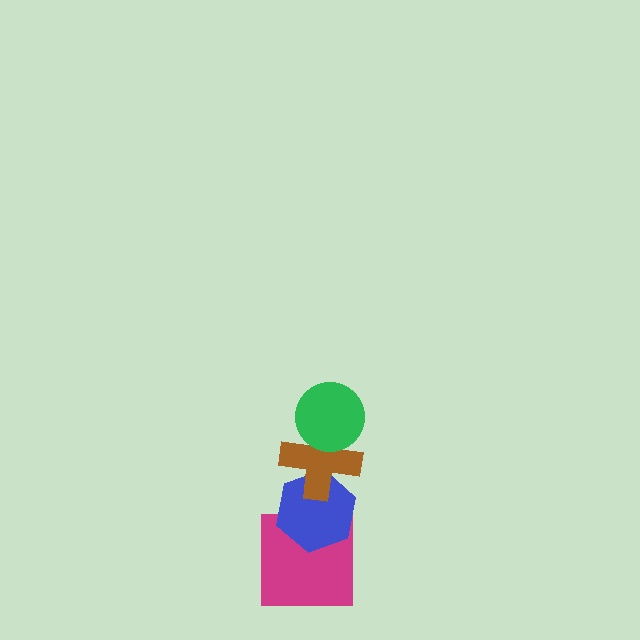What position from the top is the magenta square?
The magenta square is 4th from the top.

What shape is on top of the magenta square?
The blue hexagon is on top of the magenta square.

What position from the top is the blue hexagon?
The blue hexagon is 3rd from the top.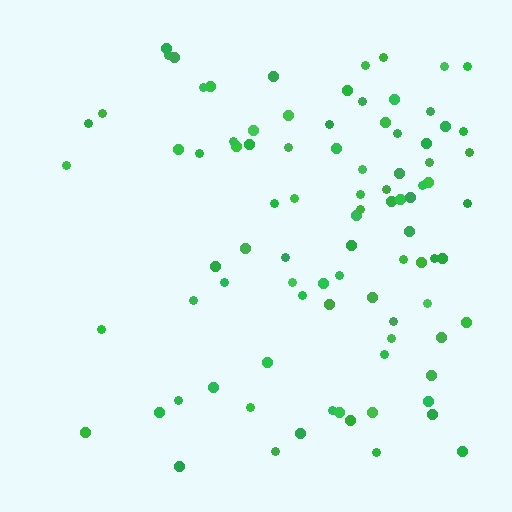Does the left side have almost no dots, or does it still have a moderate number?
Still a moderate number, just noticeably fewer than the right.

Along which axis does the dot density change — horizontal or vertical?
Horizontal.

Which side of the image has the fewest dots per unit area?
The left.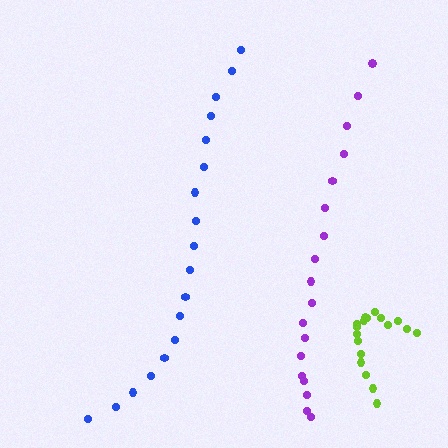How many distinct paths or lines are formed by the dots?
There are 3 distinct paths.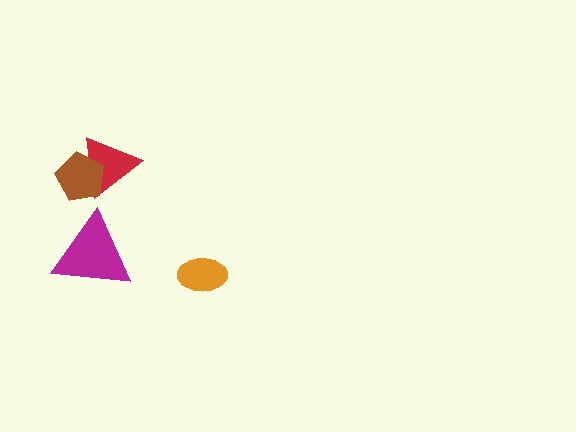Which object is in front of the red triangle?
The brown pentagon is in front of the red triangle.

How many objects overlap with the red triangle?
1 object overlaps with the red triangle.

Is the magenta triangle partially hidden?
No, no other shape covers it.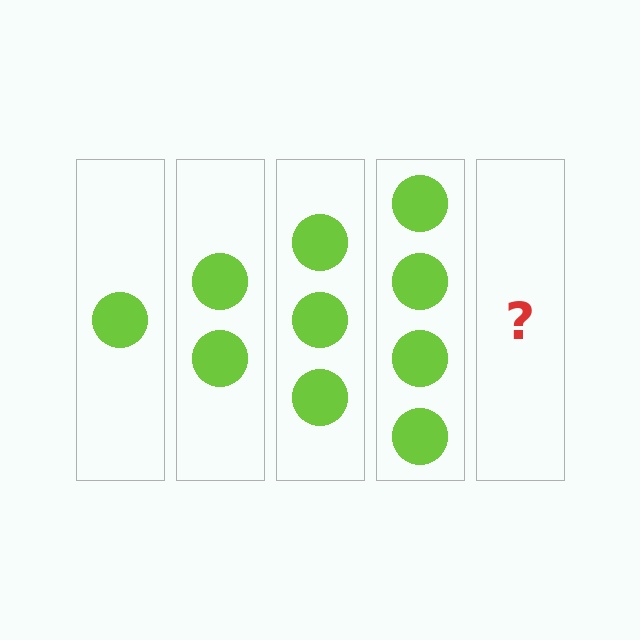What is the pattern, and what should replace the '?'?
The pattern is that each step adds one more circle. The '?' should be 5 circles.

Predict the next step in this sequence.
The next step is 5 circles.